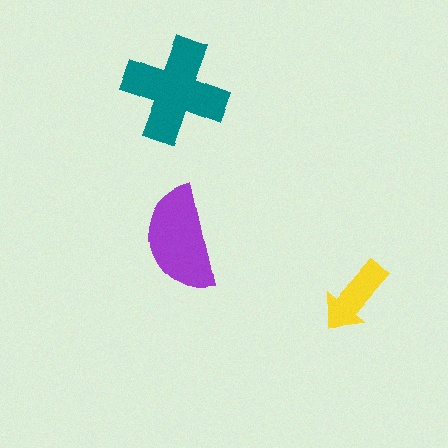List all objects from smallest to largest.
The yellow arrow, the purple semicircle, the teal cross.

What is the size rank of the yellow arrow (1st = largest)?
3rd.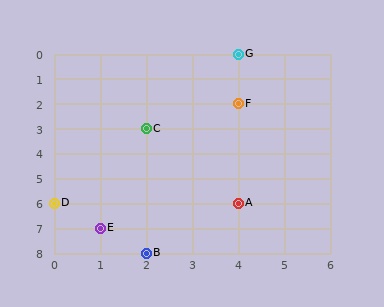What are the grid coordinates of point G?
Point G is at grid coordinates (4, 0).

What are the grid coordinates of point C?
Point C is at grid coordinates (2, 3).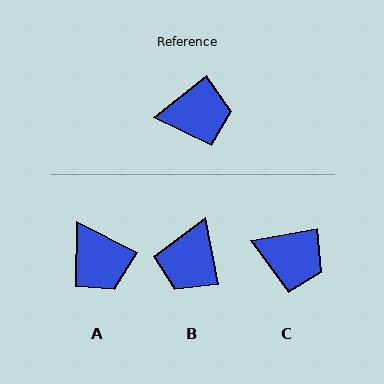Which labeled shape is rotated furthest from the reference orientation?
B, about 118 degrees away.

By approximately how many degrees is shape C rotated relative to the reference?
Approximately 28 degrees clockwise.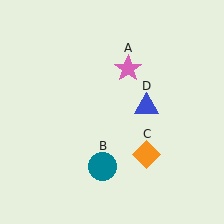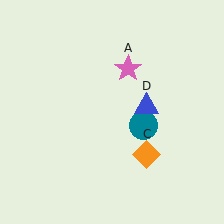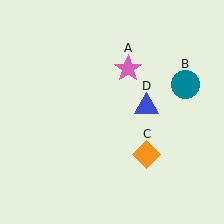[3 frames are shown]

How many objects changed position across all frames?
1 object changed position: teal circle (object B).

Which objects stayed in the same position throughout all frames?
Pink star (object A) and orange diamond (object C) and blue triangle (object D) remained stationary.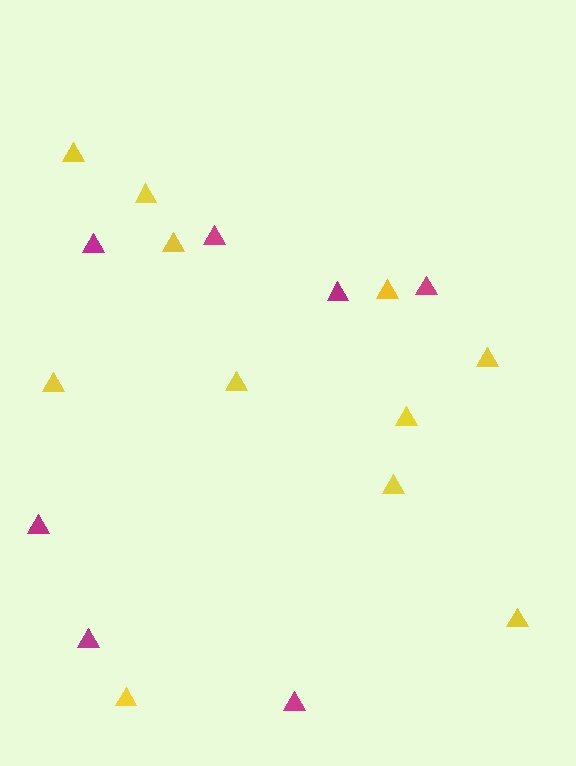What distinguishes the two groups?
There are 2 groups: one group of yellow triangles (11) and one group of magenta triangles (7).